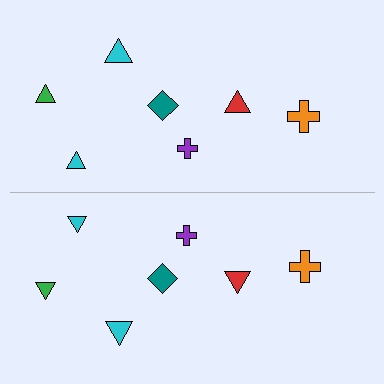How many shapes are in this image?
There are 14 shapes in this image.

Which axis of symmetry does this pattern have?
The pattern has a horizontal axis of symmetry running through the center of the image.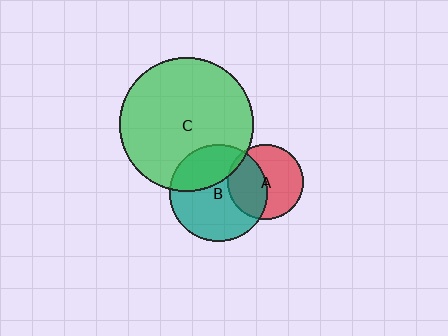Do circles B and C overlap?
Yes.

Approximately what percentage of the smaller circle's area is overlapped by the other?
Approximately 30%.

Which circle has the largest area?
Circle C (green).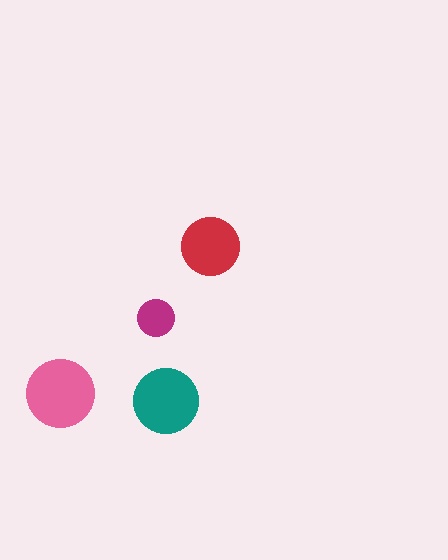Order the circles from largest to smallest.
the pink one, the teal one, the red one, the magenta one.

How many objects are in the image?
There are 4 objects in the image.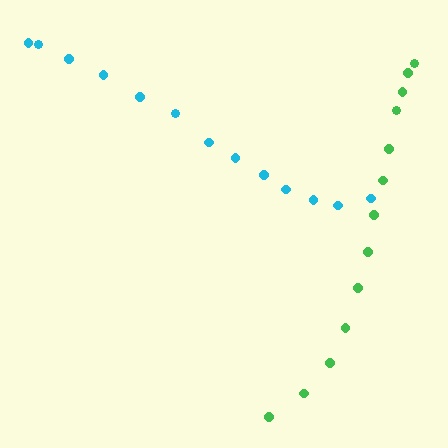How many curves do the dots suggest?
There are 2 distinct paths.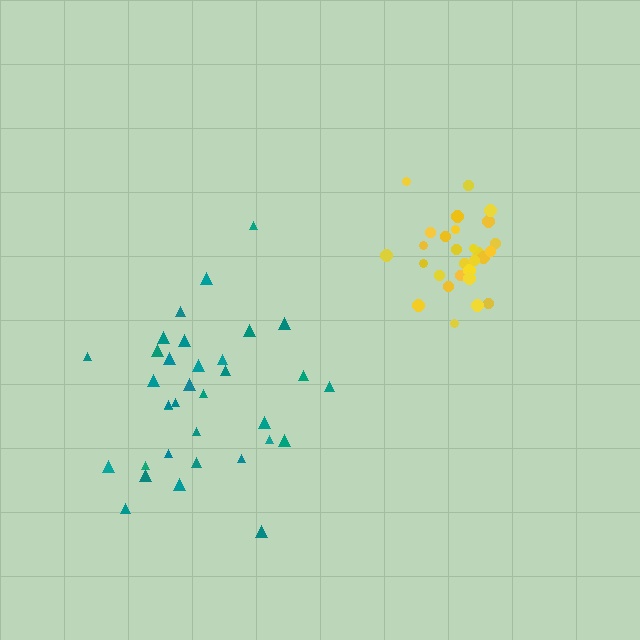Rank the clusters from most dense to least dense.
yellow, teal.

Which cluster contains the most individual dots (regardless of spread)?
Teal (34).